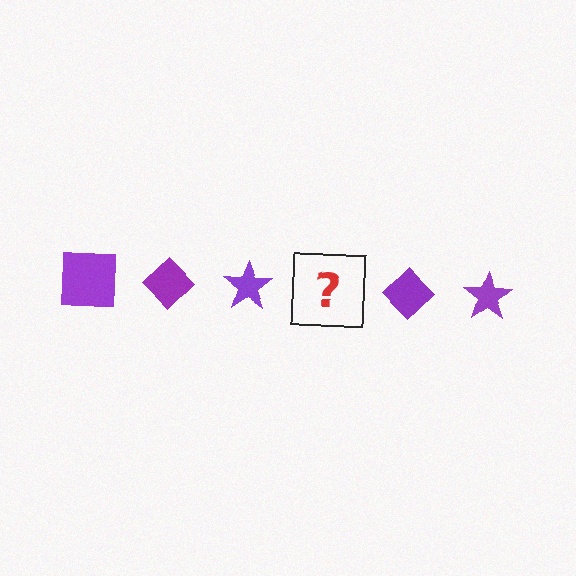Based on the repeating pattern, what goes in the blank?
The blank should be a purple square.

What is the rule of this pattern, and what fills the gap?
The rule is that the pattern cycles through square, diamond, star shapes in purple. The gap should be filled with a purple square.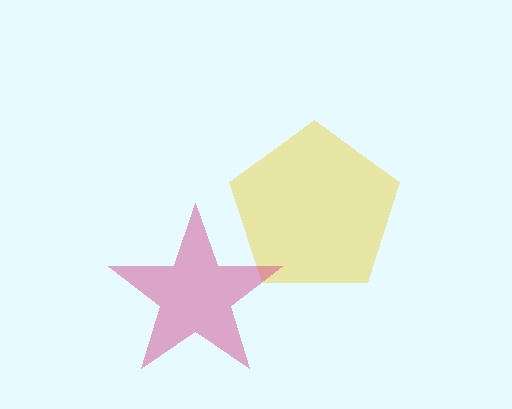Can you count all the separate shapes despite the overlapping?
Yes, there are 2 separate shapes.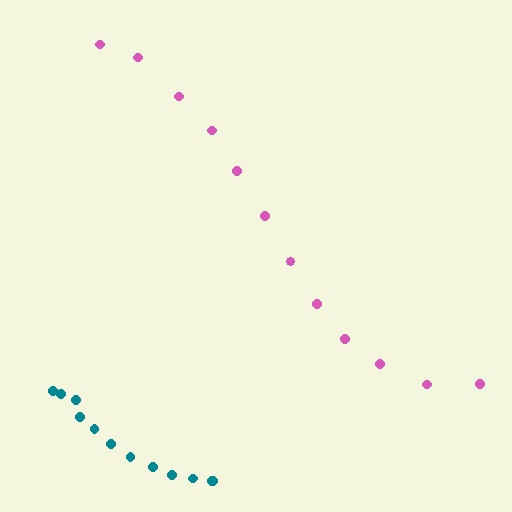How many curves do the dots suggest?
There are 2 distinct paths.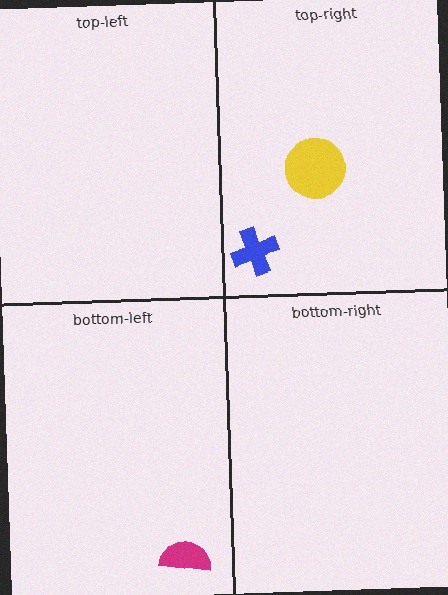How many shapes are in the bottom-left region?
1.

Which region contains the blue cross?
The top-right region.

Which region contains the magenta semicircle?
The bottom-left region.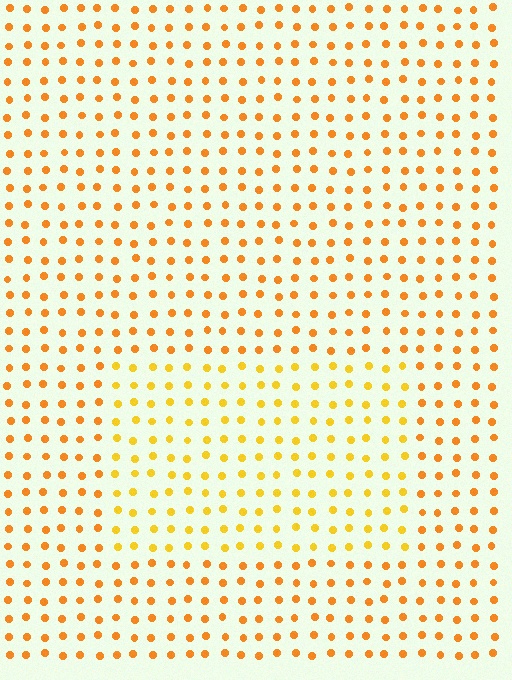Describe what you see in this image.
The image is filled with small orange elements in a uniform arrangement. A rectangle-shaped region is visible where the elements are tinted to a slightly different hue, forming a subtle color boundary.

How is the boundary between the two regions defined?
The boundary is defined purely by a slight shift in hue (about 20 degrees). Spacing, size, and orientation are identical on both sides.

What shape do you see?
I see a rectangle.